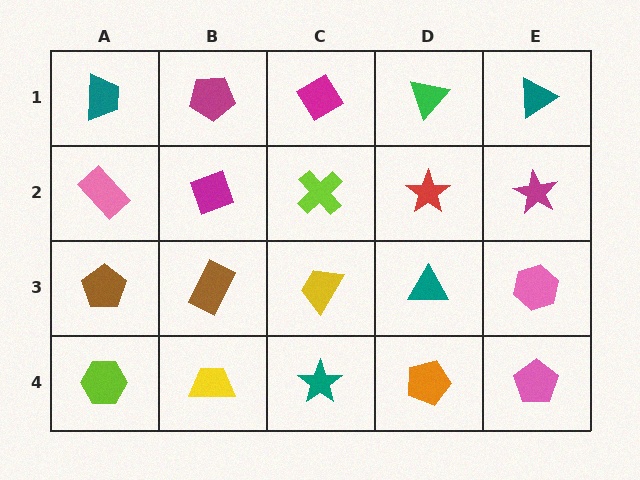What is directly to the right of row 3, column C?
A teal triangle.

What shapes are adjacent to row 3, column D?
A red star (row 2, column D), an orange pentagon (row 4, column D), a yellow trapezoid (row 3, column C), a pink hexagon (row 3, column E).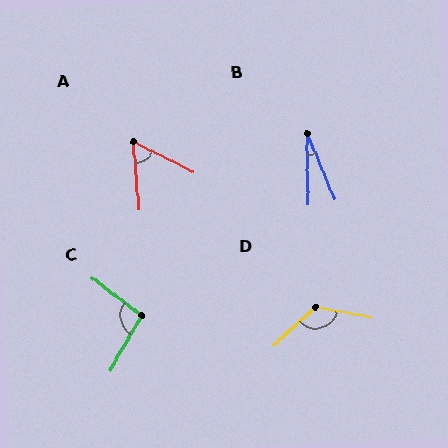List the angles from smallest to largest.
B (22°), A (58°), C (97°), D (127°).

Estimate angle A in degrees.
Approximately 58 degrees.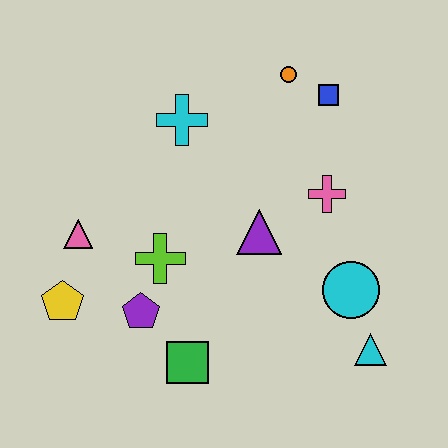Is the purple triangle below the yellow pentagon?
No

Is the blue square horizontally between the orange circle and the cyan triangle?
Yes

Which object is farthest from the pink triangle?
The cyan triangle is farthest from the pink triangle.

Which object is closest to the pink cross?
The purple triangle is closest to the pink cross.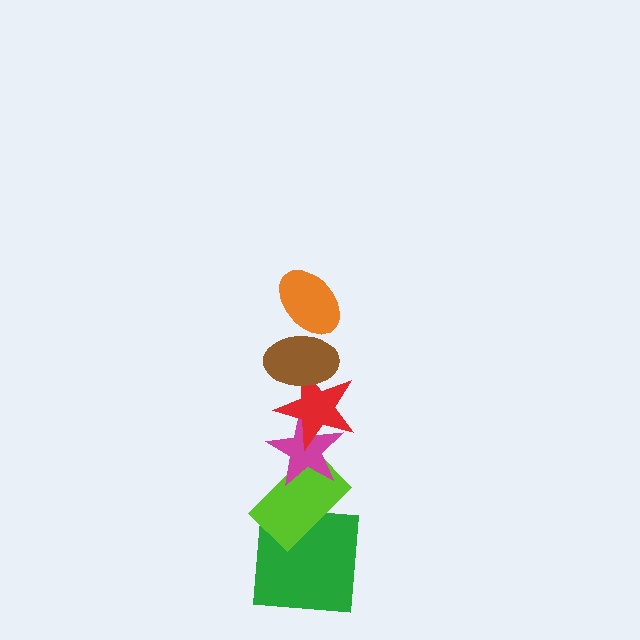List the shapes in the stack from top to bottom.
From top to bottom: the orange ellipse, the brown ellipse, the red star, the magenta star, the lime rectangle, the green square.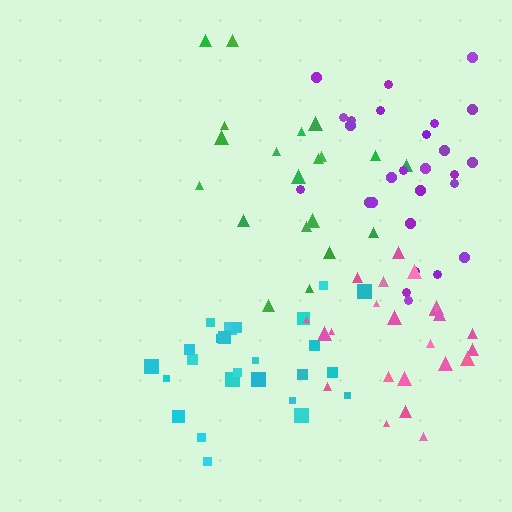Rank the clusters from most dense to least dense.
pink, purple, cyan, green.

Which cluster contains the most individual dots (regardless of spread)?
Purple (27).